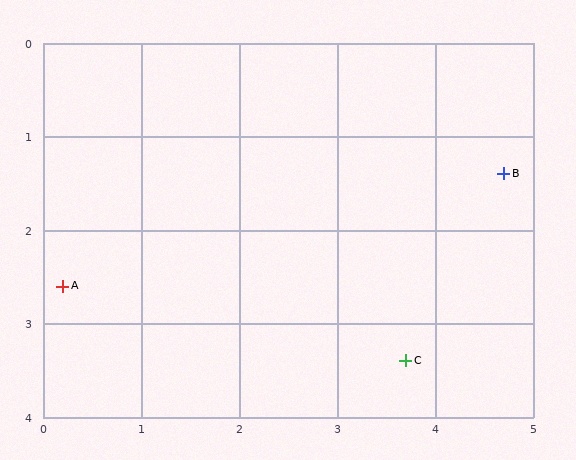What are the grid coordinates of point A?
Point A is at approximately (0.2, 2.6).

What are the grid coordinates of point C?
Point C is at approximately (3.7, 3.4).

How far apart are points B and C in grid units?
Points B and C are about 2.2 grid units apart.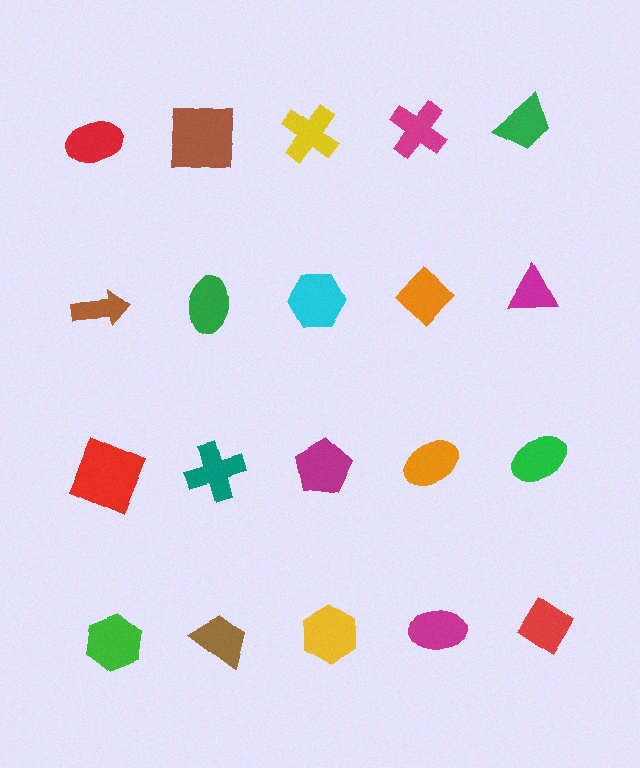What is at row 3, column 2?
A teal cross.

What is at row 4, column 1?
A green hexagon.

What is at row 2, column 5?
A magenta triangle.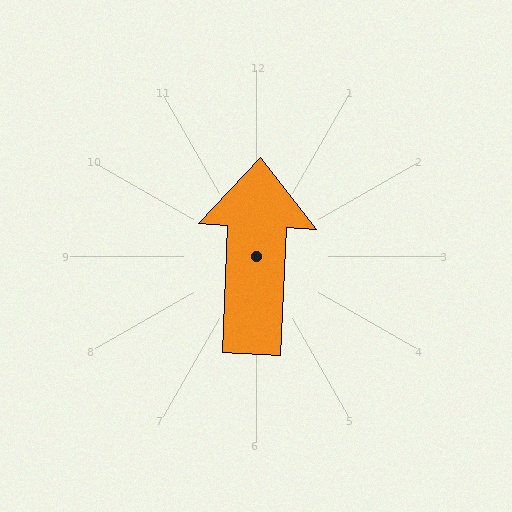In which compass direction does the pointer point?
North.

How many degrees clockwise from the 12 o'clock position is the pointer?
Approximately 3 degrees.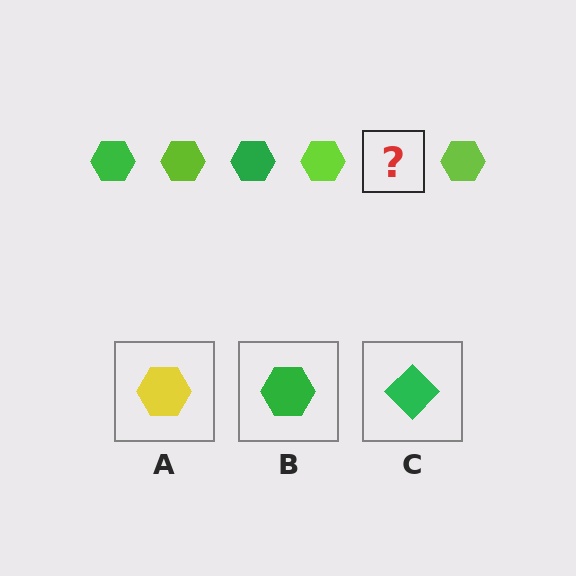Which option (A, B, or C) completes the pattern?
B.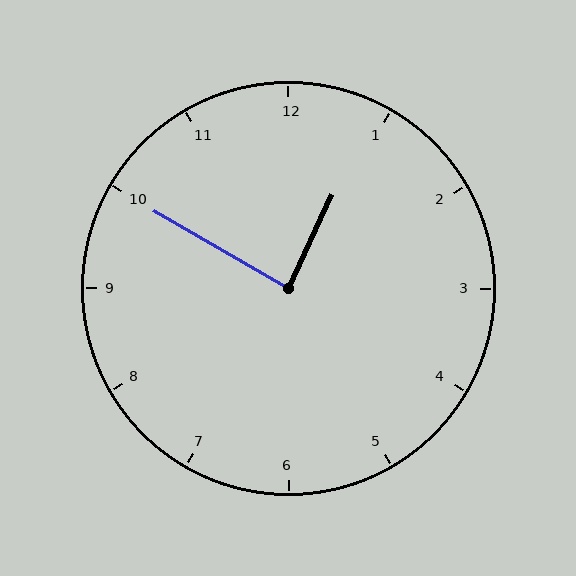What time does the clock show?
12:50.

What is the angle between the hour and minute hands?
Approximately 85 degrees.